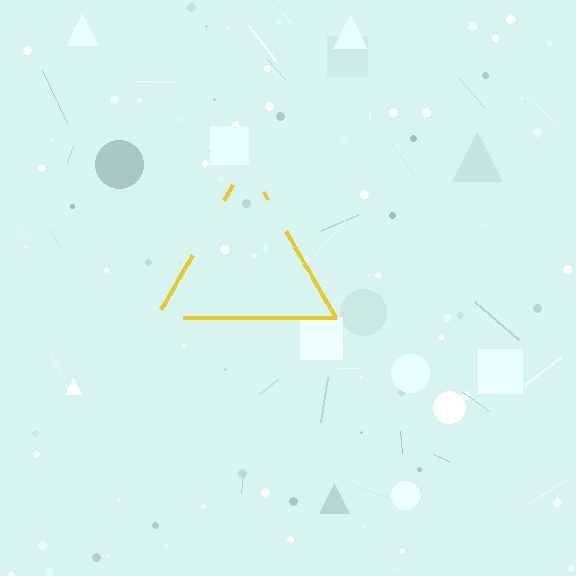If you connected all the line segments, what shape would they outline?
They would outline a triangle.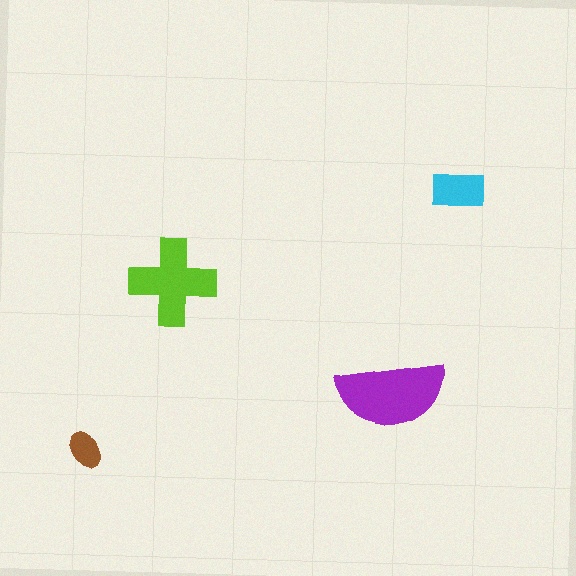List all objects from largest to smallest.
The purple semicircle, the lime cross, the cyan rectangle, the brown ellipse.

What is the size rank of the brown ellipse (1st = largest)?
4th.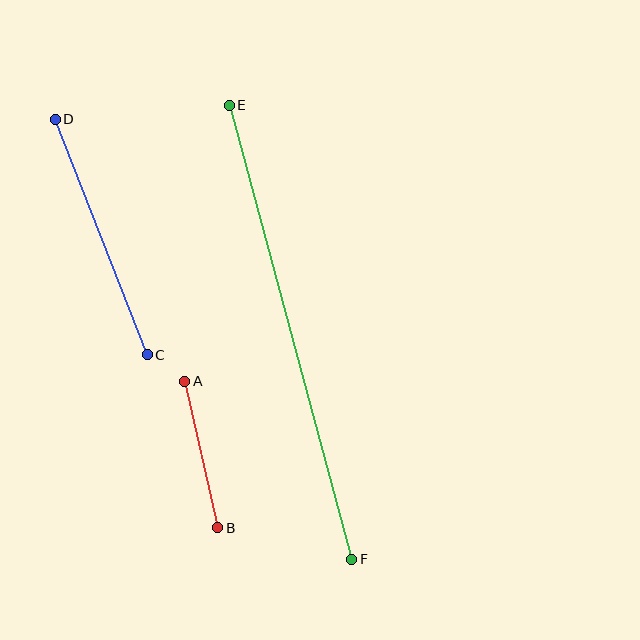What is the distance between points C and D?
The distance is approximately 253 pixels.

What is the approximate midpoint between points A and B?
The midpoint is at approximately (201, 454) pixels.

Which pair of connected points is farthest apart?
Points E and F are farthest apart.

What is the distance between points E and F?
The distance is approximately 470 pixels.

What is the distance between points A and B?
The distance is approximately 150 pixels.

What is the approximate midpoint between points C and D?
The midpoint is at approximately (101, 237) pixels.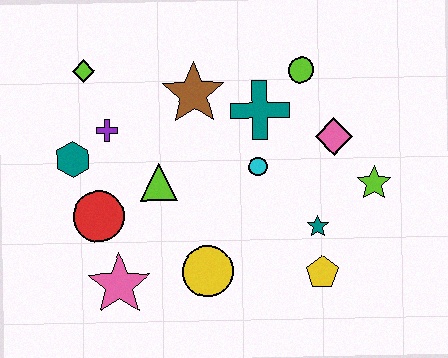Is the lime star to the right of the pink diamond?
Yes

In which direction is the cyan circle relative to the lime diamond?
The cyan circle is to the right of the lime diamond.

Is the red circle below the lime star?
Yes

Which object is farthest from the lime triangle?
The lime star is farthest from the lime triangle.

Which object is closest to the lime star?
The pink diamond is closest to the lime star.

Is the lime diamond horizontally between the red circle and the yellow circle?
No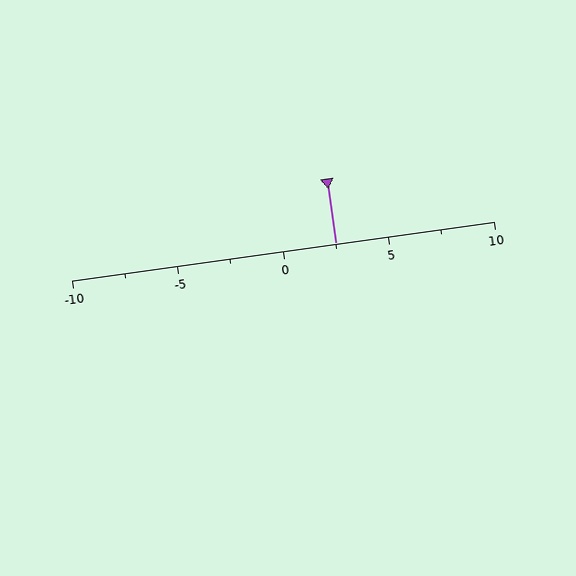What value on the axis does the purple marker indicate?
The marker indicates approximately 2.5.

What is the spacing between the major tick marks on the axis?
The major ticks are spaced 5 apart.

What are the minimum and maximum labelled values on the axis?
The axis runs from -10 to 10.